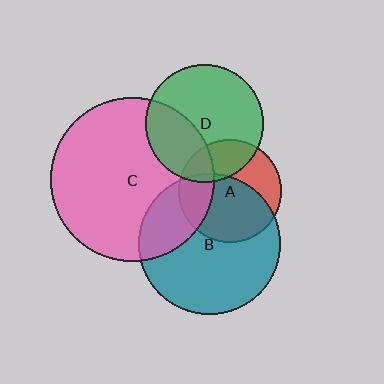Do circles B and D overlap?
Yes.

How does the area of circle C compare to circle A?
Approximately 2.5 times.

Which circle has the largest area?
Circle C (pink).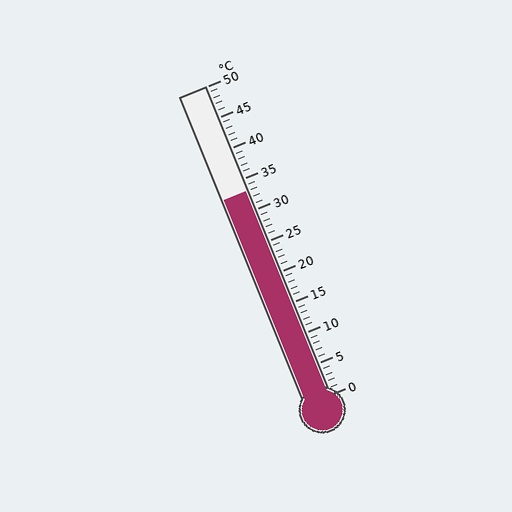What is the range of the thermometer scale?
The thermometer scale ranges from 0°C to 50°C.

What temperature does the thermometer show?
The thermometer shows approximately 33°C.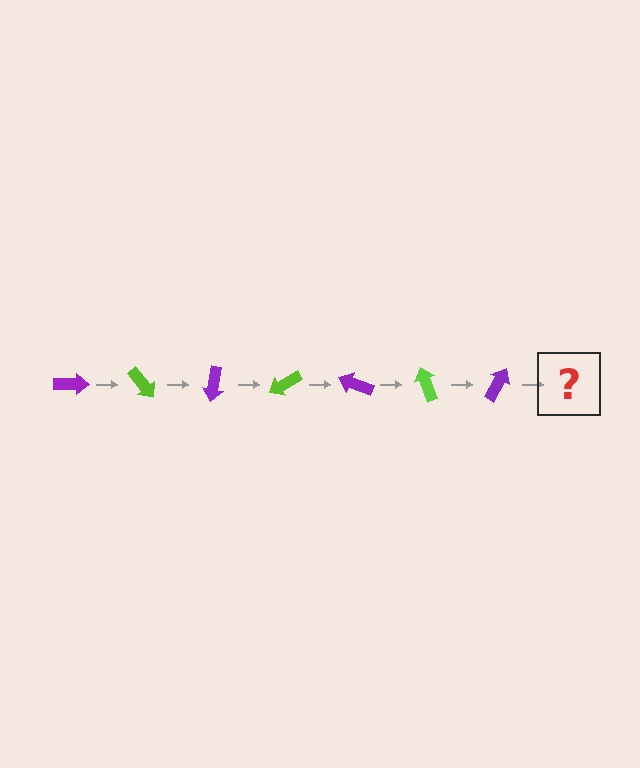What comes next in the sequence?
The next element should be a lime arrow, rotated 350 degrees from the start.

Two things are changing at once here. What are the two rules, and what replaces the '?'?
The two rules are that it rotates 50 degrees each step and the color cycles through purple and lime. The '?' should be a lime arrow, rotated 350 degrees from the start.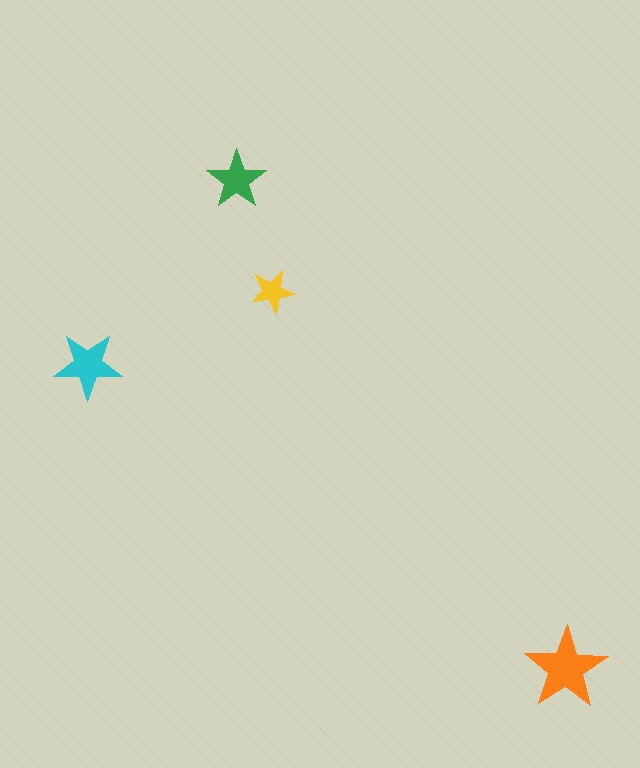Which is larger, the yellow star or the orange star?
The orange one.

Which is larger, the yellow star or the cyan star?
The cyan one.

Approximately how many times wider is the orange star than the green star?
About 1.5 times wider.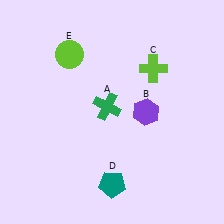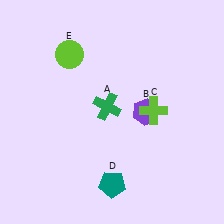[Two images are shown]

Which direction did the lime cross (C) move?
The lime cross (C) moved down.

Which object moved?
The lime cross (C) moved down.